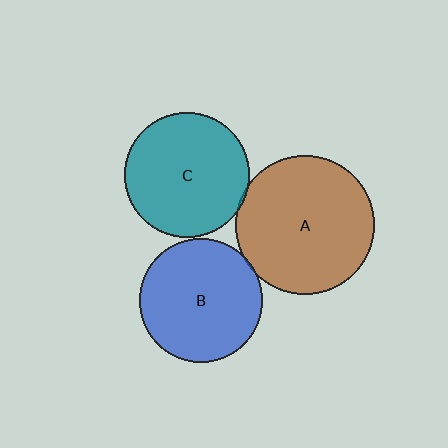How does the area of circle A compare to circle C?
Approximately 1.2 times.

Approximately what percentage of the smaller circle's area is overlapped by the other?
Approximately 5%.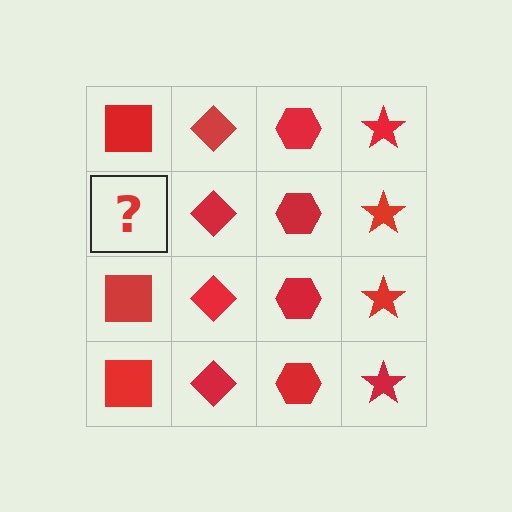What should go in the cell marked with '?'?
The missing cell should contain a red square.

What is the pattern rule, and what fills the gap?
The rule is that each column has a consistent shape. The gap should be filled with a red square.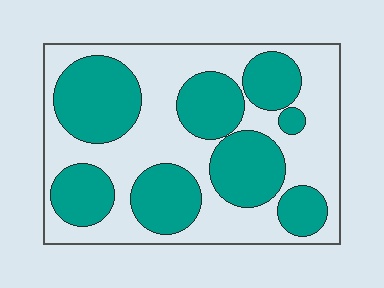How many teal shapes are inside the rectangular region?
8.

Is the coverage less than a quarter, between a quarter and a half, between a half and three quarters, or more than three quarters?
Between a quarter and a half.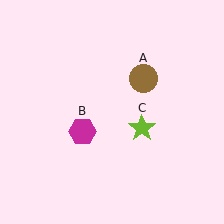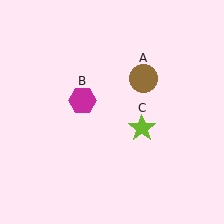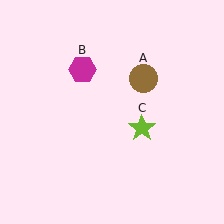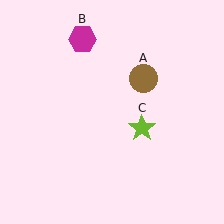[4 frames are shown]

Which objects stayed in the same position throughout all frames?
Brown circle (object A) and lime star (object C) remained stationary.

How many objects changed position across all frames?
1 object changed position: magenta hexagon (object B).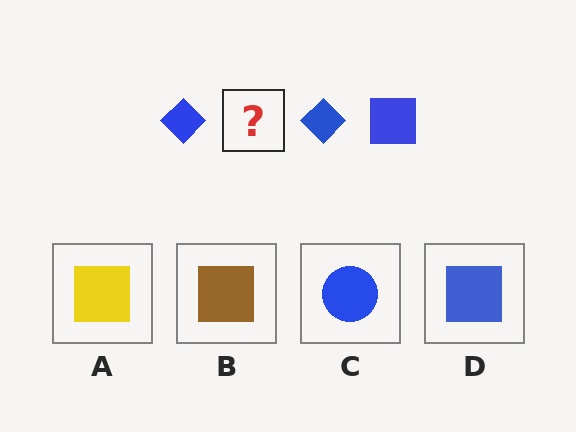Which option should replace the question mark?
Option D.